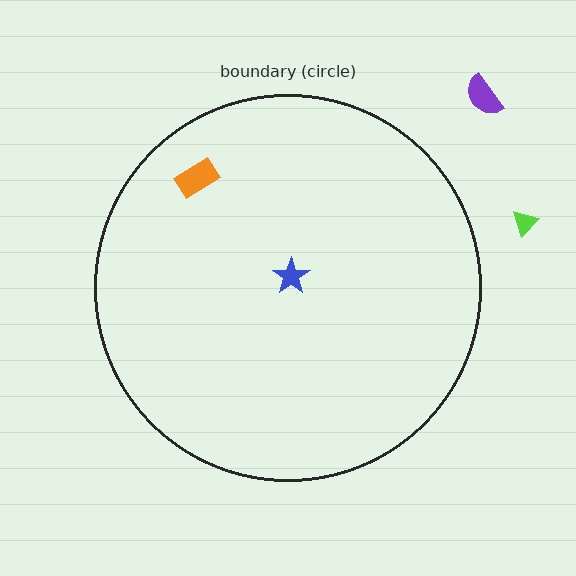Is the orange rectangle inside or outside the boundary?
Inside.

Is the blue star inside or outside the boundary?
Inside.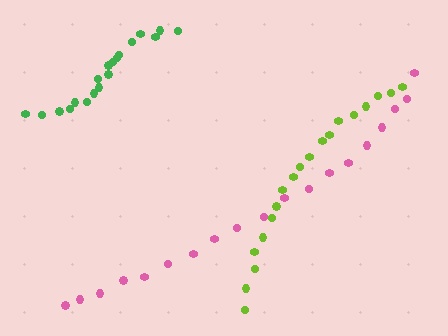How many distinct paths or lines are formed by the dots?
There are 3 distinct paths.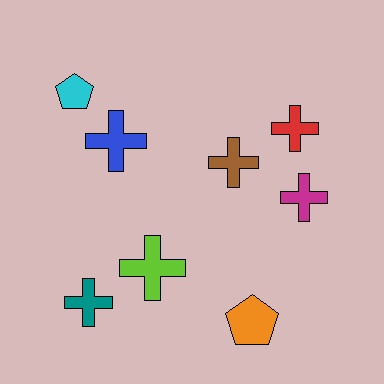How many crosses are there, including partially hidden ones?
There are 6 crosses.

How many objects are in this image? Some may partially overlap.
There are 8 objects.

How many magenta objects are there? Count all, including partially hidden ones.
There is 1 magenta object.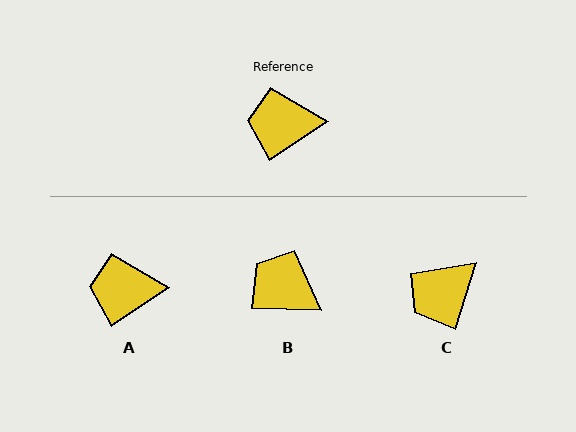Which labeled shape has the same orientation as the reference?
A.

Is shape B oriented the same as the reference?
No, it is off by about 36 degrees.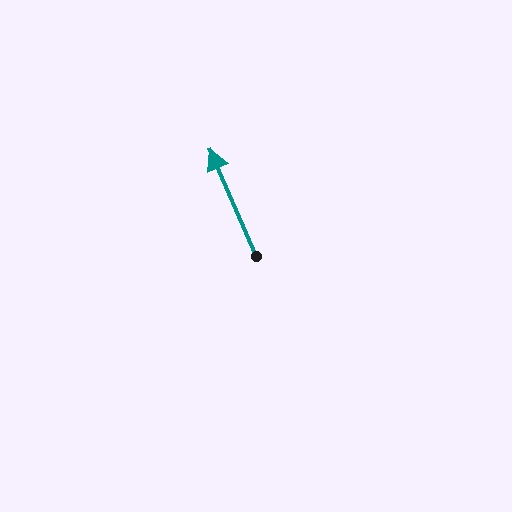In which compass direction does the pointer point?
Northwest.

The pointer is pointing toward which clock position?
Roughly 11 o'clock.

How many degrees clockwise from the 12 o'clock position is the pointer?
Approximately 337 degrees.